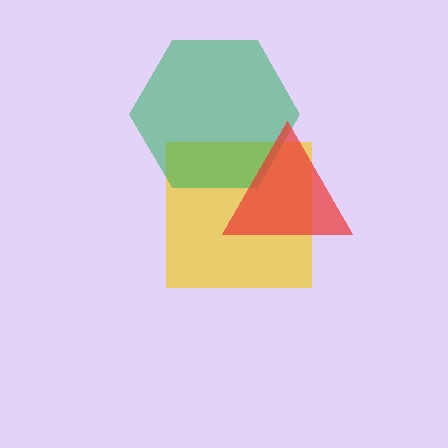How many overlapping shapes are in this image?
There are 3 overlapping shapes in the image.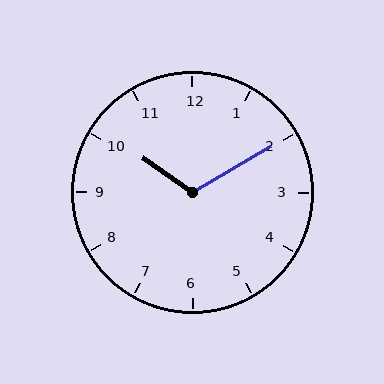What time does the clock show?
10:10.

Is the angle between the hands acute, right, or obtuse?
It is obtuse.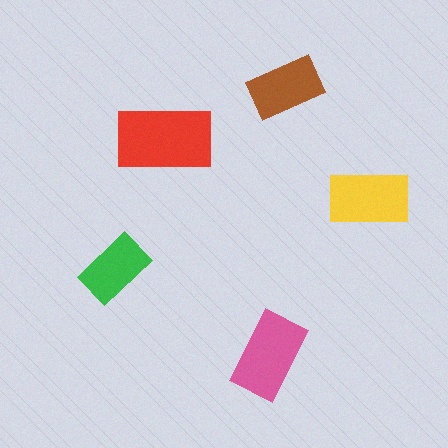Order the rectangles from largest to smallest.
the red one, the pink one, the yellow one, the brown one, the green one.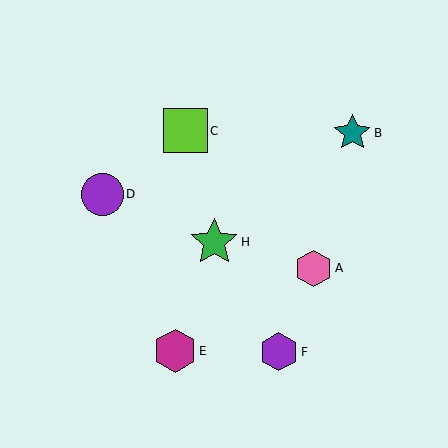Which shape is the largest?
The green star (labeled H) is the largest.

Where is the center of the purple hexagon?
The center of the purple hexagon is at (279, 352).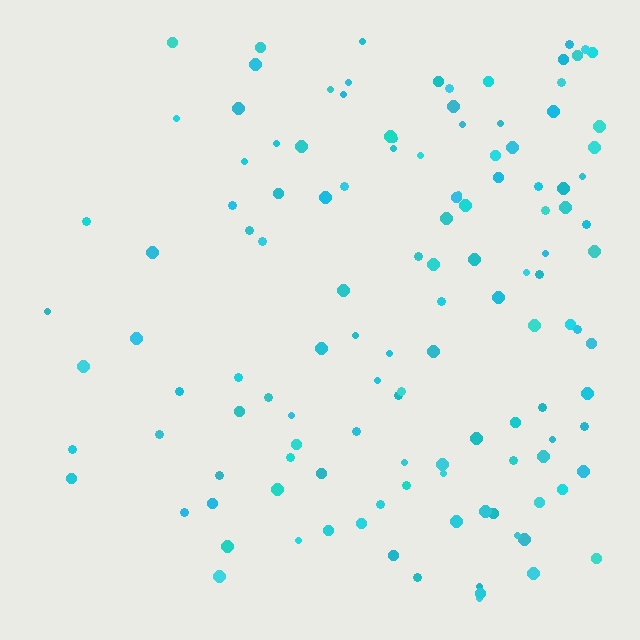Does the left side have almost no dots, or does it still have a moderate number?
Still a moderate number, just noticeably fewer than the right.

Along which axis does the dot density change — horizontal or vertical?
Horizontal.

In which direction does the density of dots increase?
From left to right, with the right side densest.